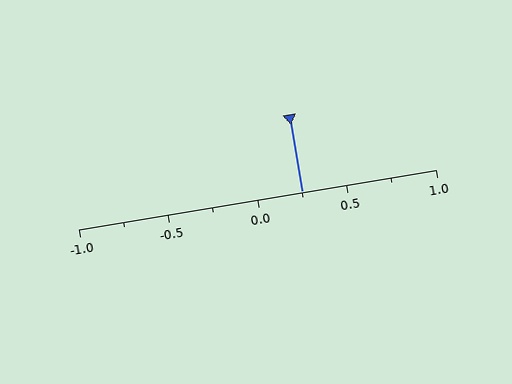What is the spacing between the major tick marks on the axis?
The major ticks are spaced 0.5 apart.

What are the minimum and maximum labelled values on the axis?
The axis runs from -1.0 to 1.0.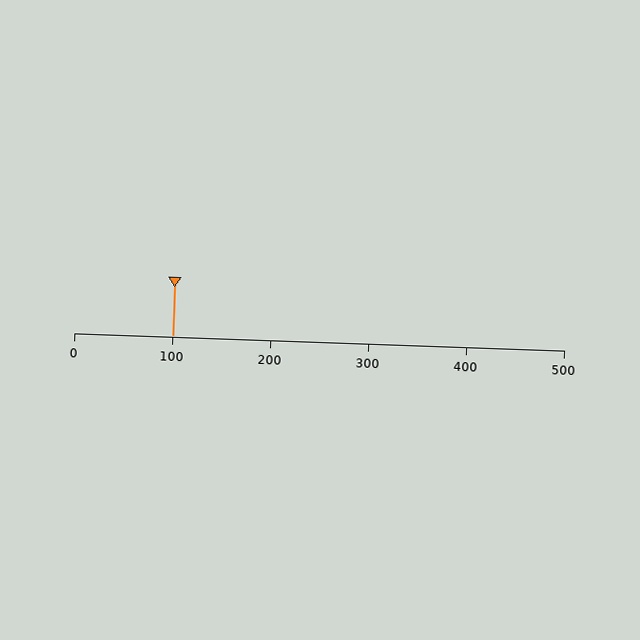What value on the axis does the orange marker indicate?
The marker indicates approximately 100.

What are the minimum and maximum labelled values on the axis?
The axis runs from 0 to 500.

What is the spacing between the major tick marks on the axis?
The major ticks are spaced 100 apart.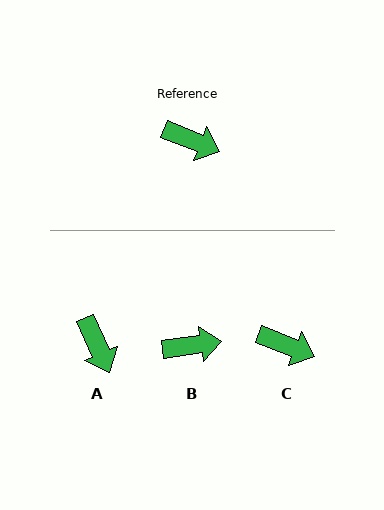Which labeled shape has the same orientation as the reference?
C.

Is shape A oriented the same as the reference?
No, it is off by about 45 degrees.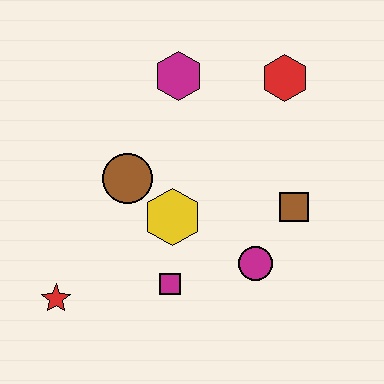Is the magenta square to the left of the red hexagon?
Yes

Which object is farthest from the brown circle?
The red hexagon is farthest from the brown circle.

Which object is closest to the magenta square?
The yellow hexagon is closest to the magenta square.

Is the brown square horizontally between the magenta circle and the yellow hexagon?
No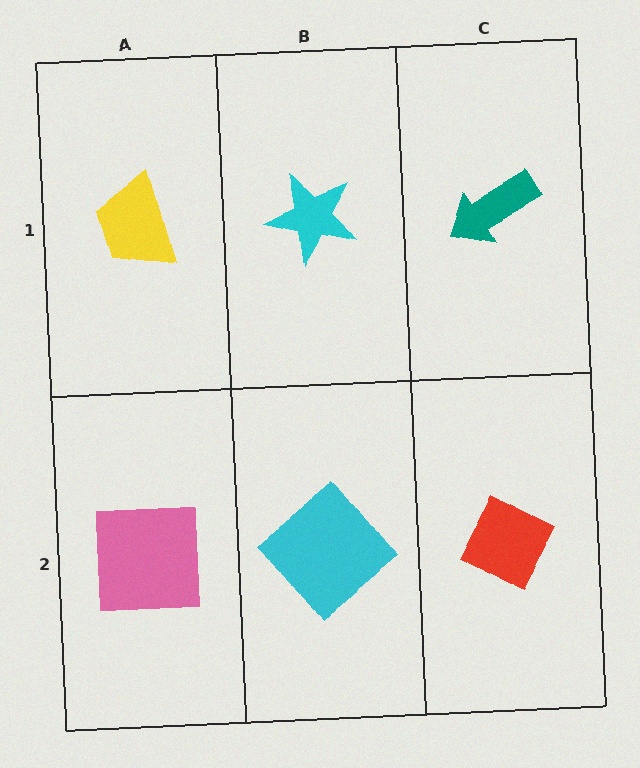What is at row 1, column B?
A cyan star.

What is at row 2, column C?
A red diamond.